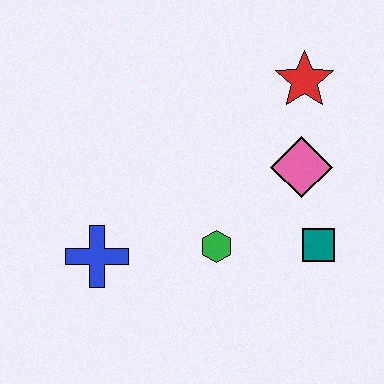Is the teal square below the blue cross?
No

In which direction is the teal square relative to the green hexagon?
The teal square is to the right of the green hexagon.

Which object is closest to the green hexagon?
The teal square is closest to the green hexagon.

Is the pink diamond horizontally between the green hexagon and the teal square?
Yes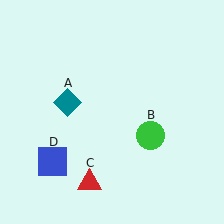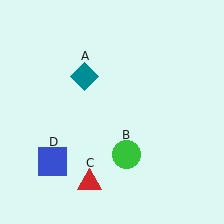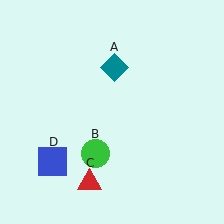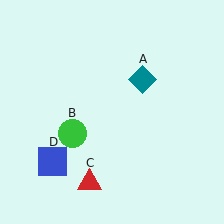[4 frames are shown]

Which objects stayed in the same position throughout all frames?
Red triangle (object C) and blue square (object D) remained stationary.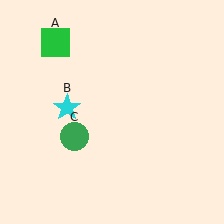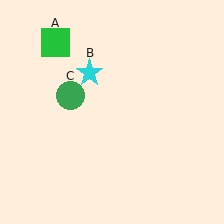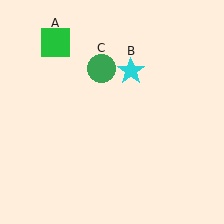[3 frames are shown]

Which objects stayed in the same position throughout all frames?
Green square (object A) remained stationary.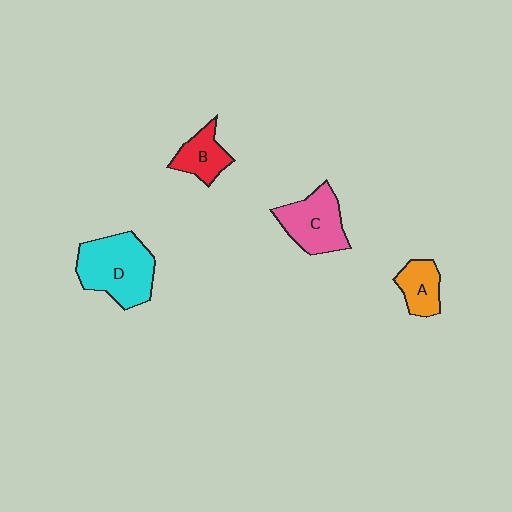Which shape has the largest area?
Shape D (cyan).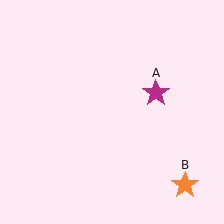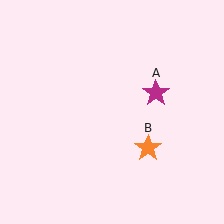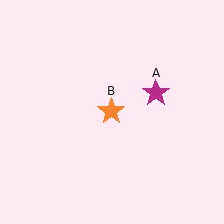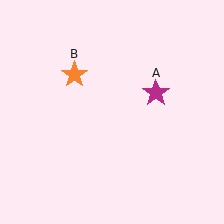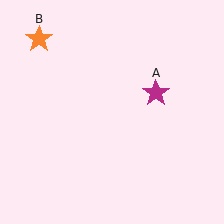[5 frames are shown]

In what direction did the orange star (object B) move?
The orange star (object B) moved up and to the left.